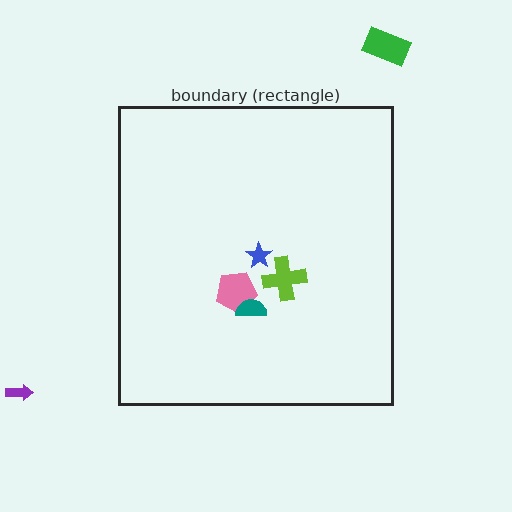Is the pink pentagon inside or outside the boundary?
Inside.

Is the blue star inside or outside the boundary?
Inside.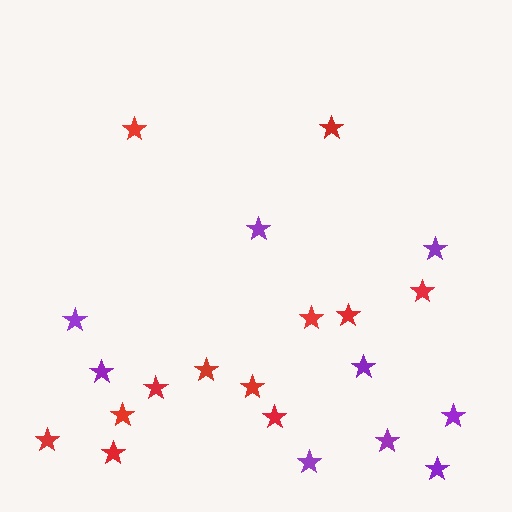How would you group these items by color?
There are 2 groups: one group of purple stars (9) and one group of red stars (12).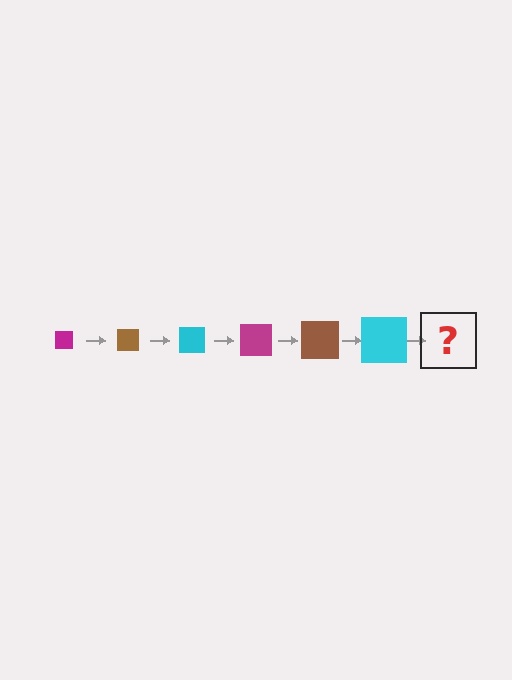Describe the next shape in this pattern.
It should be a magenta square, larger than the previous one.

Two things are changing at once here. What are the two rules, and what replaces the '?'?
The two rules are that the square grows larger each step and the color cycles through magenta, brown, and cyan. The '?' should be a magenta square, larger than the previous one.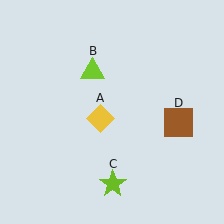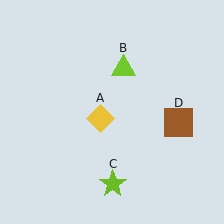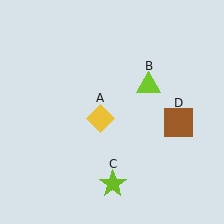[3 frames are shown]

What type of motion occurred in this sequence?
The lime triangle (object B) rotated clockwise around the center of the scene.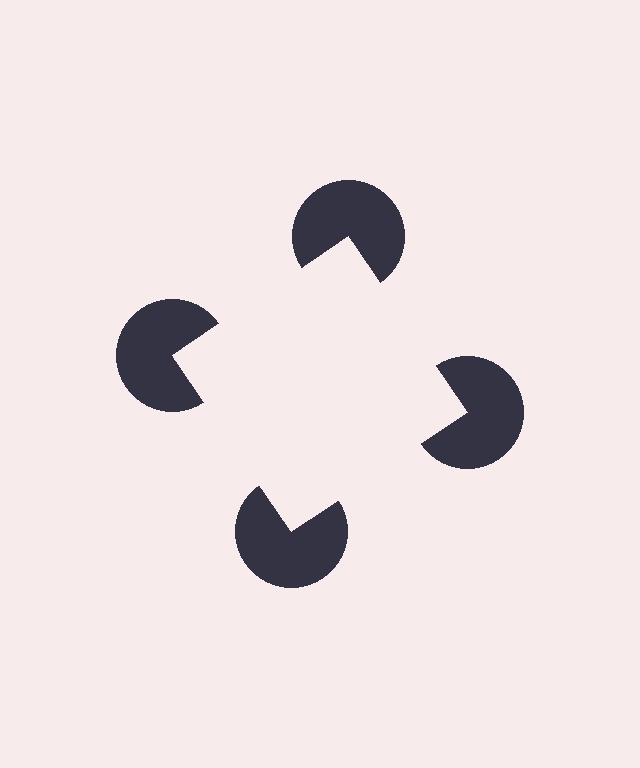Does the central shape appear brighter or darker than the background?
It typically appears slightly brighter than the background, even though no actual brightness change is drawn.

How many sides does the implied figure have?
4 sides.